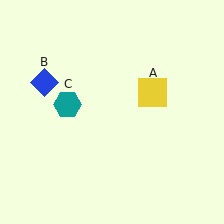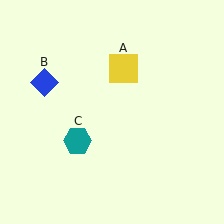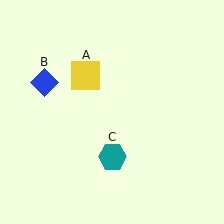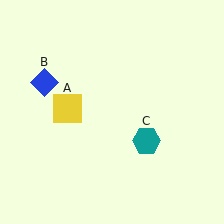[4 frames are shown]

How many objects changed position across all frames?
2 objects changed position: yellow square (object A), teal hexagon (object C).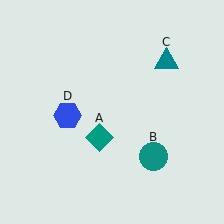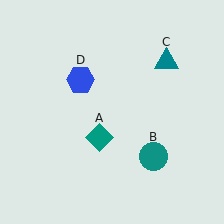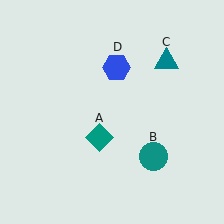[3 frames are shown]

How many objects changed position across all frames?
1 object changed position: blue hexagon (object D).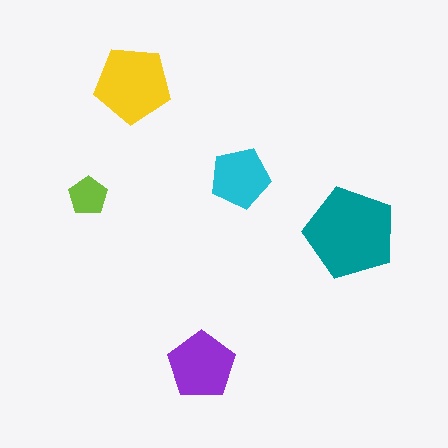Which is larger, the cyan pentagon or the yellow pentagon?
The yellow one.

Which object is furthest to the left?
The lime pentagon is leftmost.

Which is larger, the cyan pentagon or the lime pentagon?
The cyan one.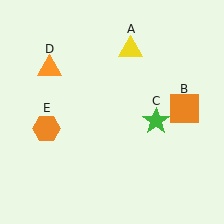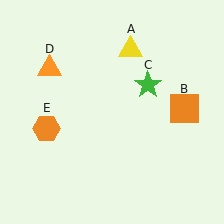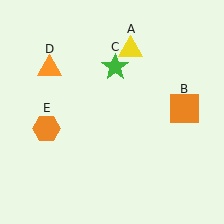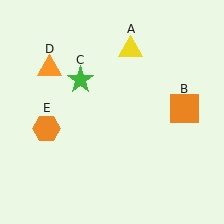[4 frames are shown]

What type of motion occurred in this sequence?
The green star (object C) rotated counterclockwise around the center of the scene.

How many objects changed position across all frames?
1 object changed position: green star (object C).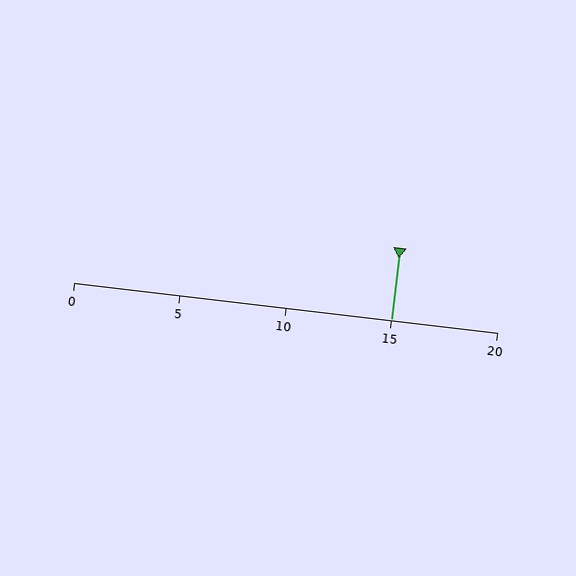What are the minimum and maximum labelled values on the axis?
The axis runs from 0 to 20.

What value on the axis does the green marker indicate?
The marker indicates approximately 15.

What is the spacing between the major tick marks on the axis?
The major ticks are spaced 5 apart.